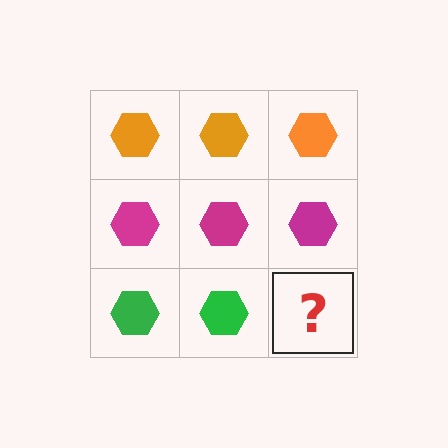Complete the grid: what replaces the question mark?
The question mark should be replaced with a green hexagon.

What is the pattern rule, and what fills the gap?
The rule is that each row has a consistent color. The gap should be filled with a green hexagon.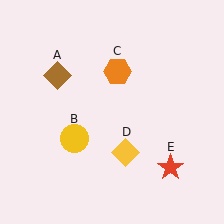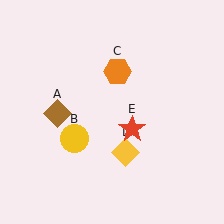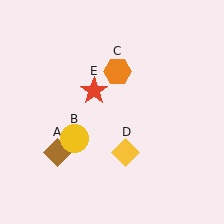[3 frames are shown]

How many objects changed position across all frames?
2 objects changed position: brown diamond (object A), red star (object E).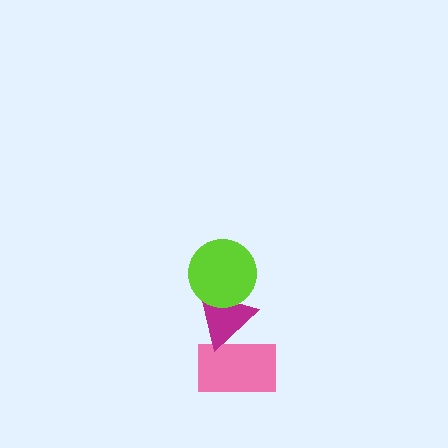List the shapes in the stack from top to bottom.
From top to bottom: the lime circle, the magenta triangle, the pink rectangle.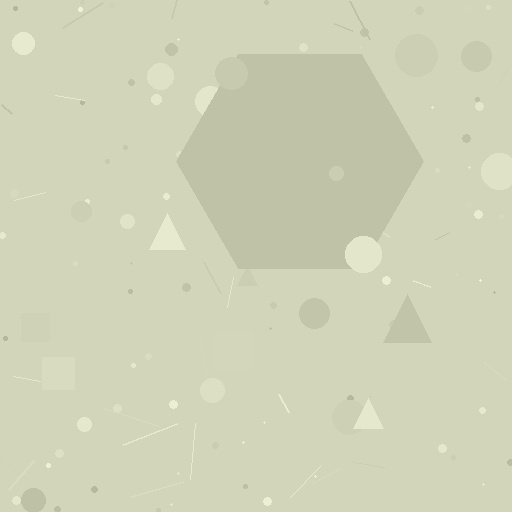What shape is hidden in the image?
A hexagon is hidden in the image.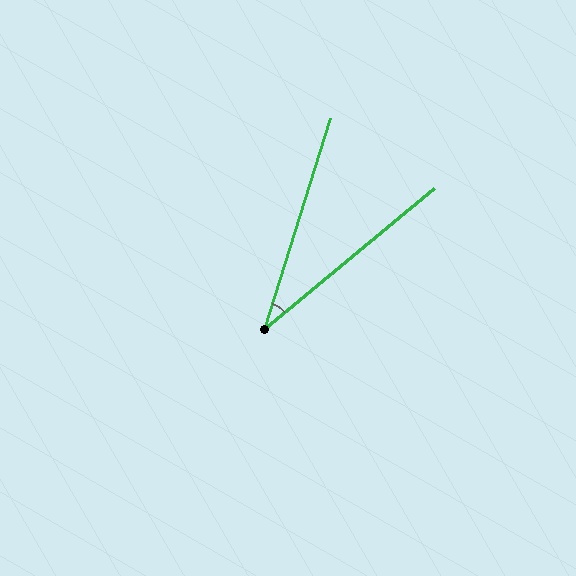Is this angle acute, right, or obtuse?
It is acute.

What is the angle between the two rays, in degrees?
Approximately 33 degrees.